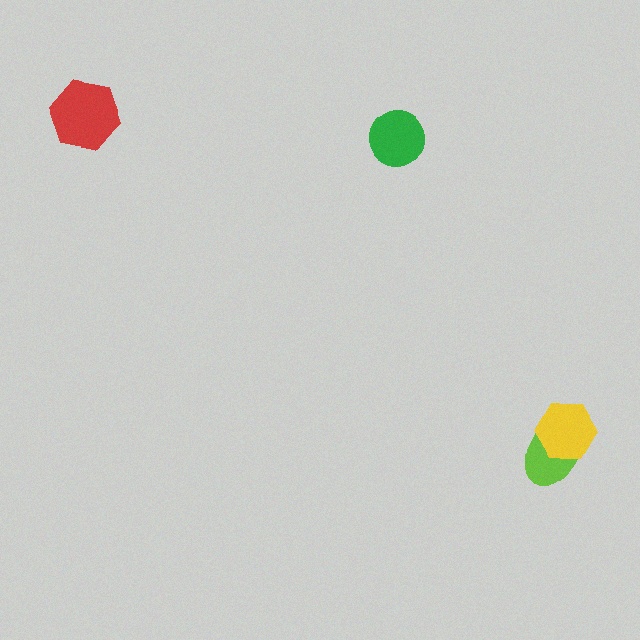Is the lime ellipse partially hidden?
Yes, it is partially covered by another shape.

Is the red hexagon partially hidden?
No, no other shape covers it.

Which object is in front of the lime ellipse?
The yellow hexagon is in front of the lime ellipse.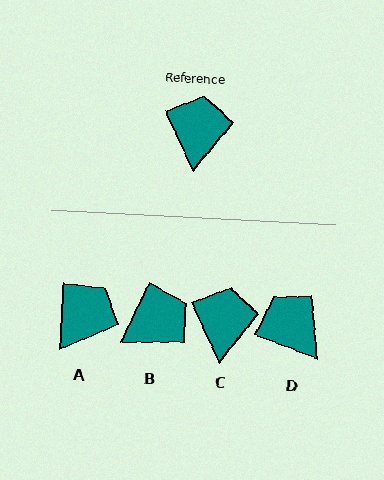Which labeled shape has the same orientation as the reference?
C.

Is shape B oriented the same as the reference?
No, it is off by about 50 degrees.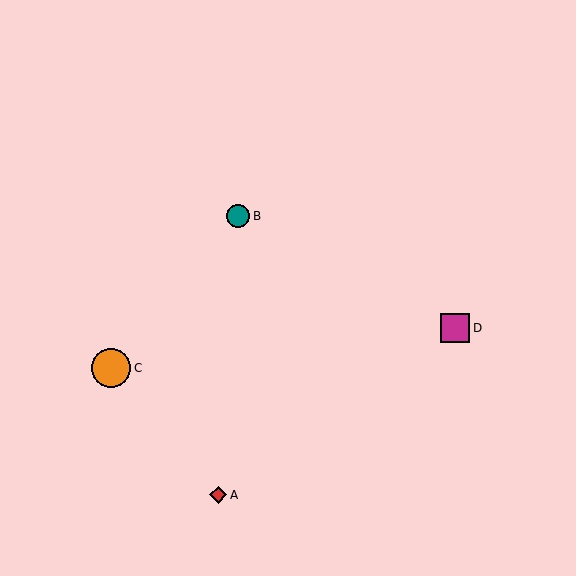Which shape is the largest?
The orange circle (labeled C) is the largest.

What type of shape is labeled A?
Shape A is a red diamond.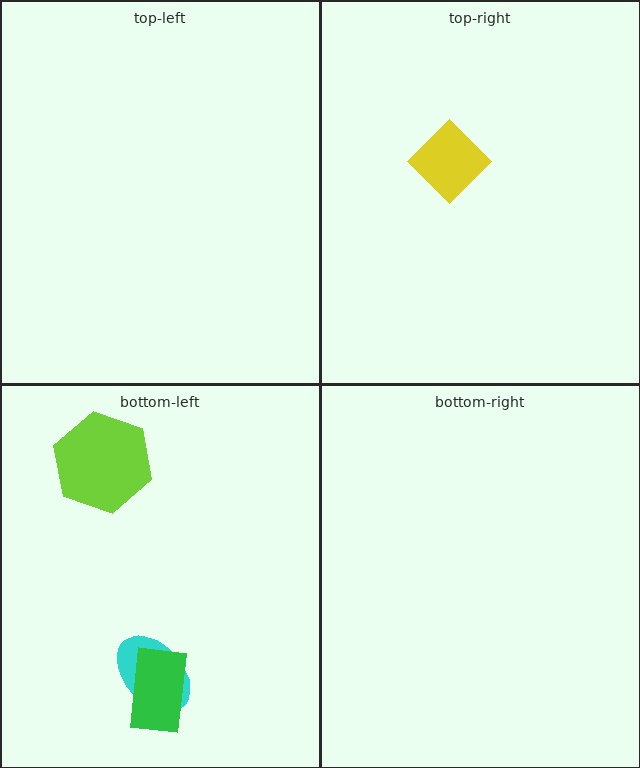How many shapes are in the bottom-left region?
3.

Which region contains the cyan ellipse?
The bottom-left region.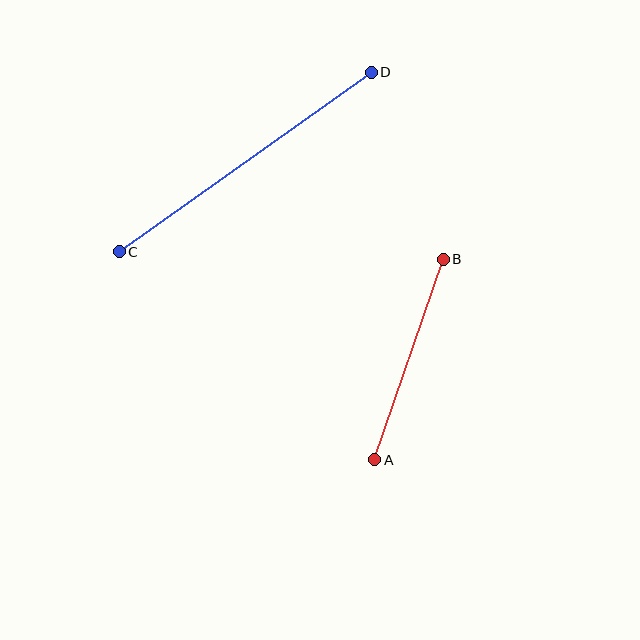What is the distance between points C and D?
The distance is approximately 310 pixels.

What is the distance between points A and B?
The distance is approximately 212 pixels.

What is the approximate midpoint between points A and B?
The midpoint is at approximately (409, 360) pixels.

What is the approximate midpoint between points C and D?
The midpoint is at approximately (245, 162) pixels.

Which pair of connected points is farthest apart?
Points C and D are farthest apart.